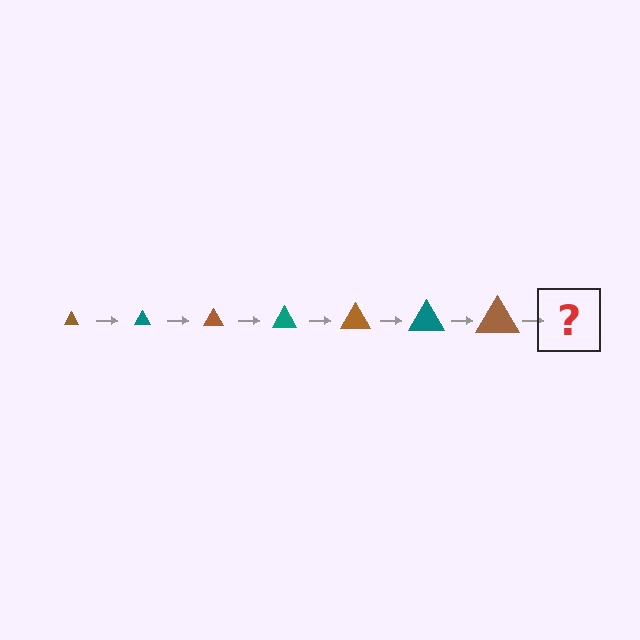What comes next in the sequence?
The next element should be a teal triangle, larger than the previous one.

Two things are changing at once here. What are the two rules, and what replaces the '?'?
The two rules are that the triangle grows larger each step and the color cycles through brown and teal. The '?' should be a teal triangle, larger than the previous one.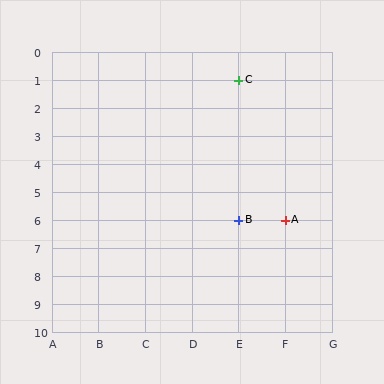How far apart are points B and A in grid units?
Points B and A are 1 column apart.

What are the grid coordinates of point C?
Point C is at grid coordinates (E, 1).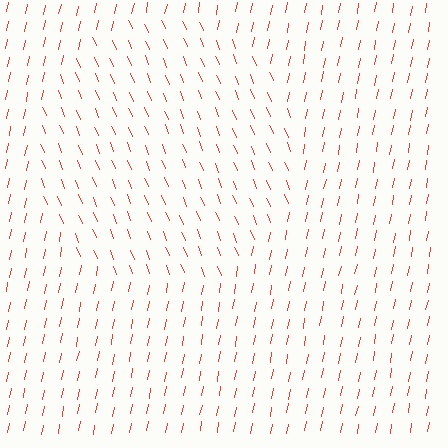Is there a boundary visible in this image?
Yes, there is a texture boundary formed by a change in line orientation.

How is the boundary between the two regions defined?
The boundary is defined purely by a change in line orientation (approximately 34 degrees difference). All lines are the same color and thickness.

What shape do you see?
I see a circle.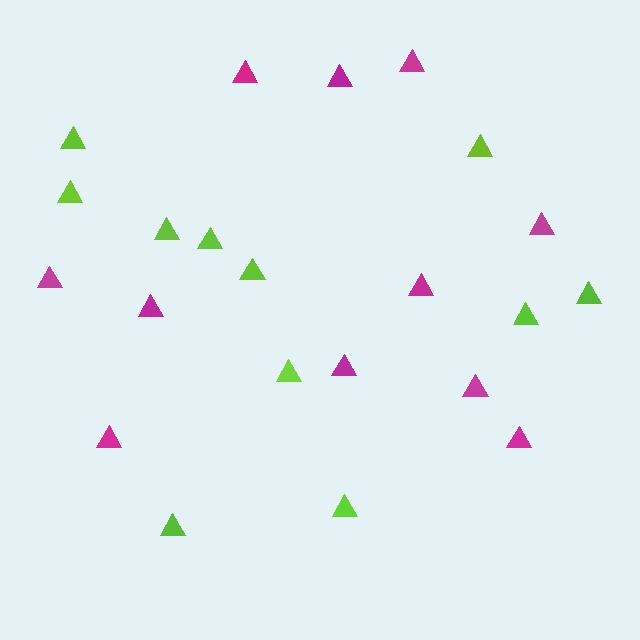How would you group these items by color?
There are 2 groups: one group of lime triangles (11) and one group of magenta triangles (11).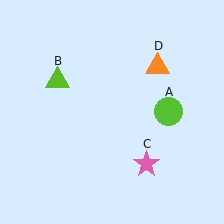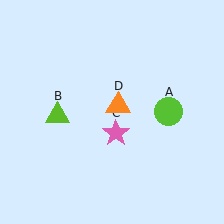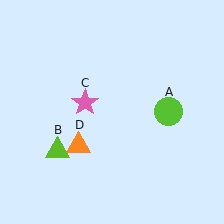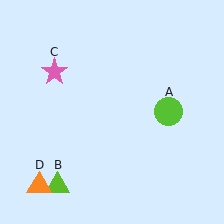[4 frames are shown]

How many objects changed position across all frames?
3 objects changed position: lime triangle (object B), pink star (object C), orange triangle (object D).